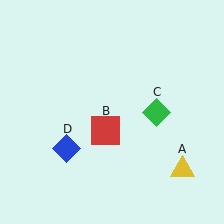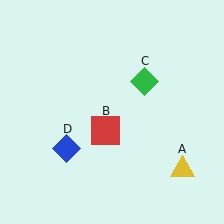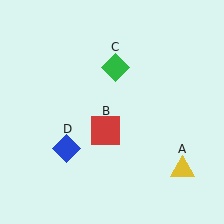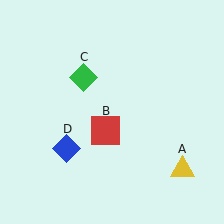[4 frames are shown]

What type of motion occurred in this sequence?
The green diamond (object C) rotated counterclockwise around the center of the scene.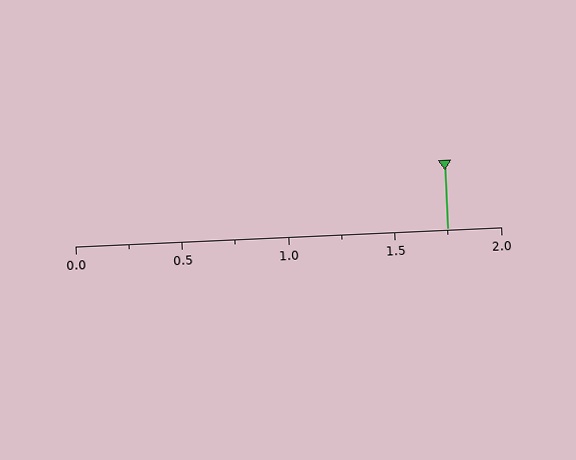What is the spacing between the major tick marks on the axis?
The major ticks are spaced 0.5 apart.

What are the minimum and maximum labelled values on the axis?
The axis runs from 0.0 to 2.0.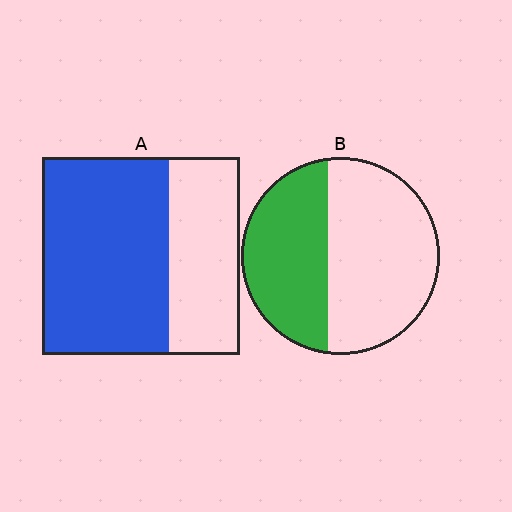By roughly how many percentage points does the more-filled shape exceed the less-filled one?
By roughly 20 percentage points (A over B).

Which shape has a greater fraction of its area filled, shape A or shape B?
Shape A.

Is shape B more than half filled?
No.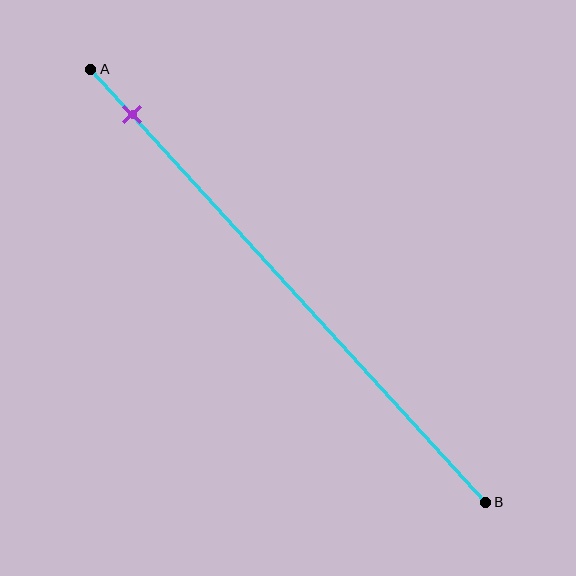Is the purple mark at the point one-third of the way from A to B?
No, the mark is at about 10% from A, not at the 33% one-third point.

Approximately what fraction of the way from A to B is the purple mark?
The purple mark is approximately 10% of the way from A to B.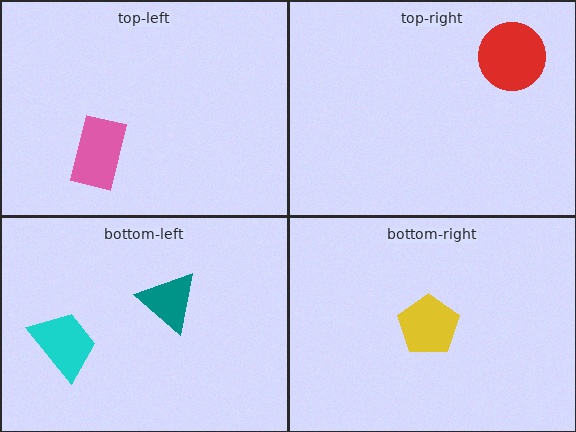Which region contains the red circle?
The top-right region.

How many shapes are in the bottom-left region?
2.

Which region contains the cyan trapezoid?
The bottom-left region.